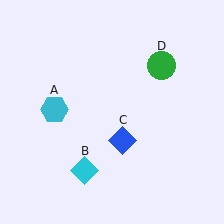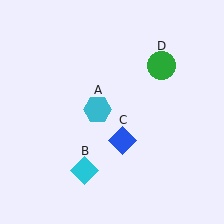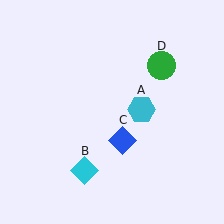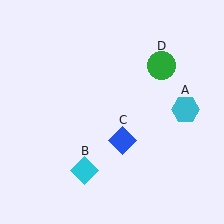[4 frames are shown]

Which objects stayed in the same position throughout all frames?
Cyan diamond (object B) and blue diamond (object C) and green circle (object D) remained stationary.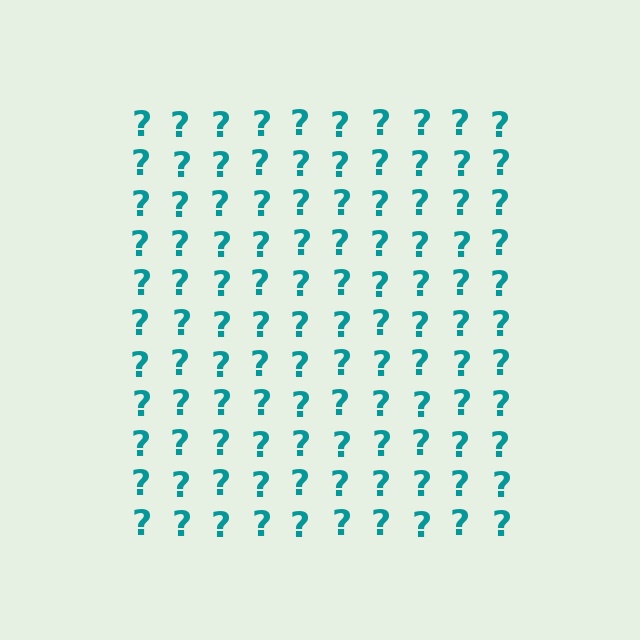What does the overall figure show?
The overall figure shows a square.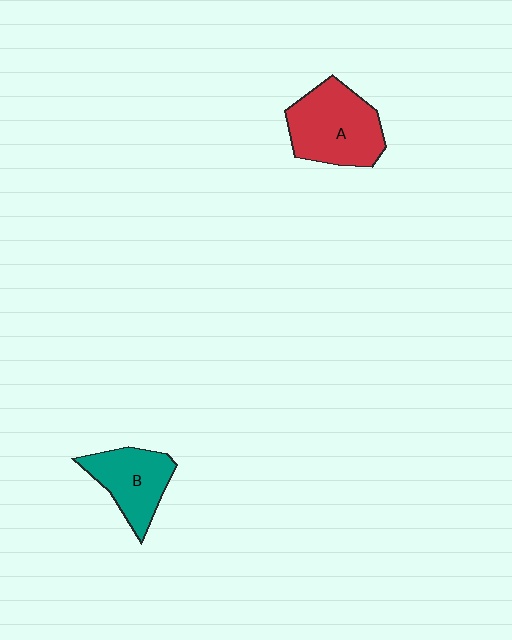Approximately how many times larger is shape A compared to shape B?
Approximately 1.4 times.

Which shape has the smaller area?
Shape B (teal).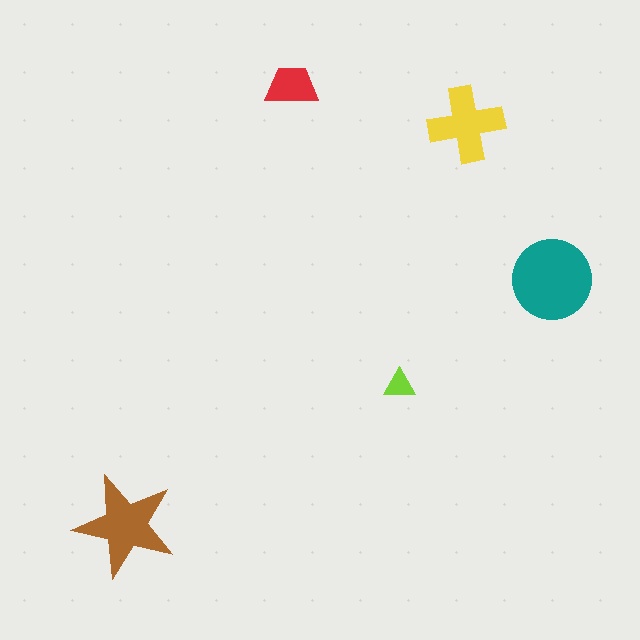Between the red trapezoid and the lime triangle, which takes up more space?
The red trapezoid.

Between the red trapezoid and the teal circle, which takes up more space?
The teal circle.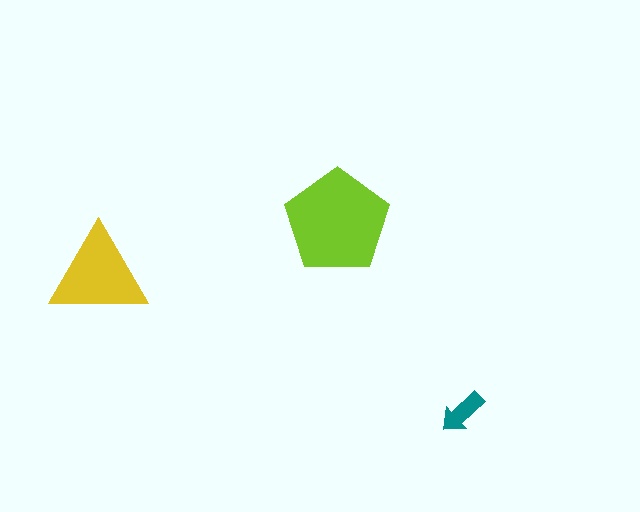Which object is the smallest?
The teal arrow.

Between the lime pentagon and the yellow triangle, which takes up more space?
The lime pentagon.